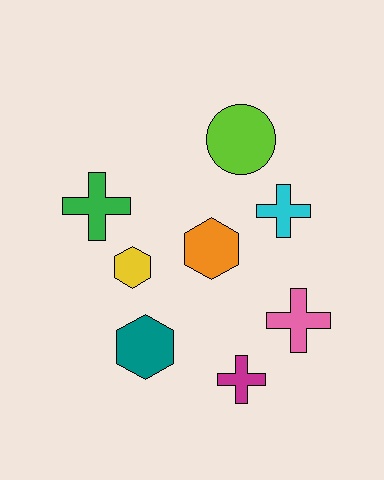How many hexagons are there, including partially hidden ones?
There are 3 hexagons.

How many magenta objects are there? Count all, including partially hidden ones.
There is 1 magenta object.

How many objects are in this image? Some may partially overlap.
There are 8 objects.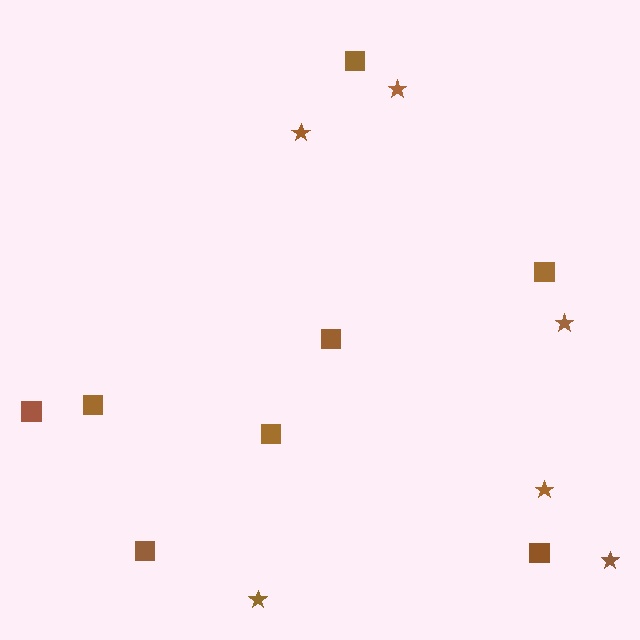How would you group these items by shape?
There are 2 groups: one group of stars (6) and one group of squares (8).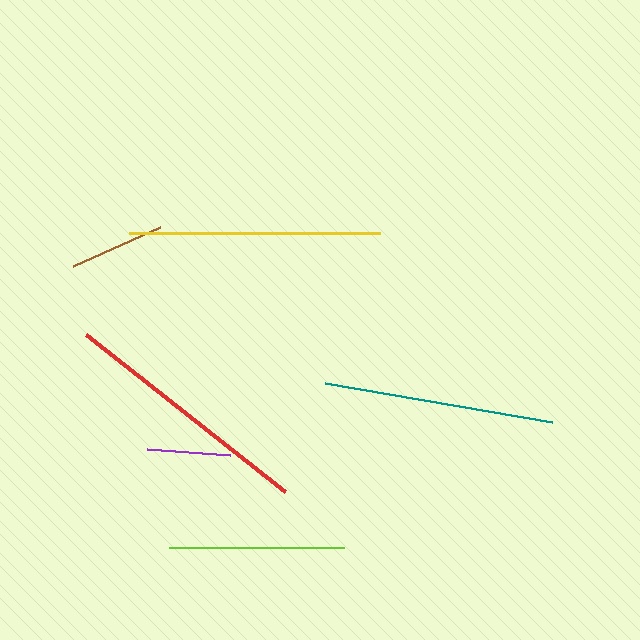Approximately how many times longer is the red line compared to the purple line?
The red line is approximately 3.0 times the length of the purple line.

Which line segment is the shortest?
The purple line is the shortest at approximately 84 pixels.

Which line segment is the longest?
The red line is the longest at approximately 253 pixels.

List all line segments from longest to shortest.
From longest to shortest: red, yellow, teal, lime, brown, purple.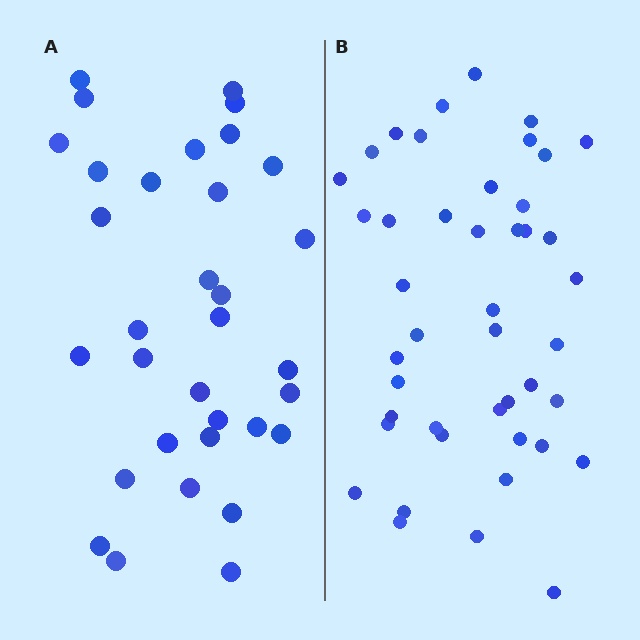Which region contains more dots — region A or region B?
Region B (the right region) has more dots.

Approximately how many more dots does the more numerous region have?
Region B has roughly 12 or so more dots than region A.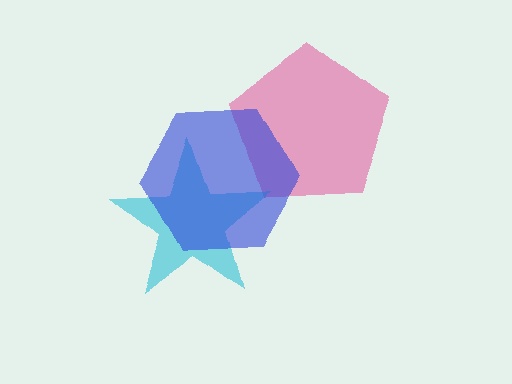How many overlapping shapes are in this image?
There are 3 overlapping shapes in the image.